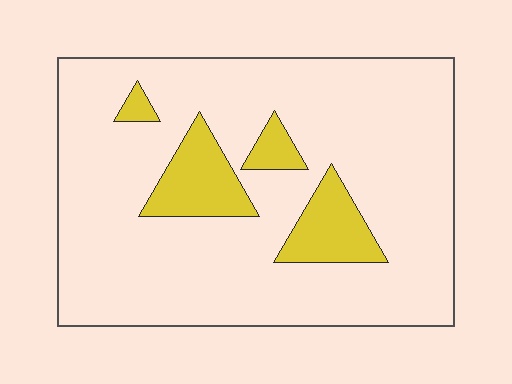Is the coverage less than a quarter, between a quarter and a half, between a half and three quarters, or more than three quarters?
Less than a quarter.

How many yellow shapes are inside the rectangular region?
4.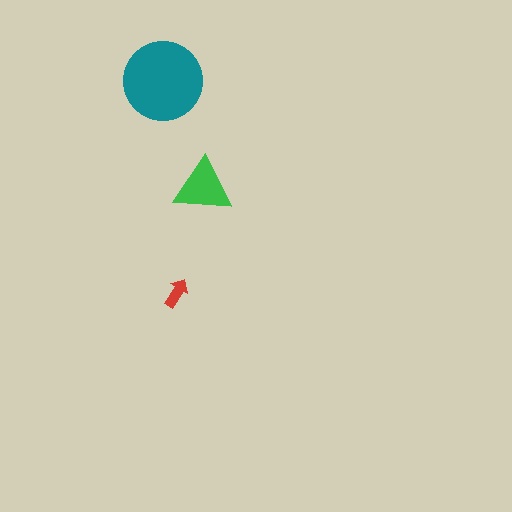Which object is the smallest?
The red arrow.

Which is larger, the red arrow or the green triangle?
The green triangle.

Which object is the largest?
The teal circle.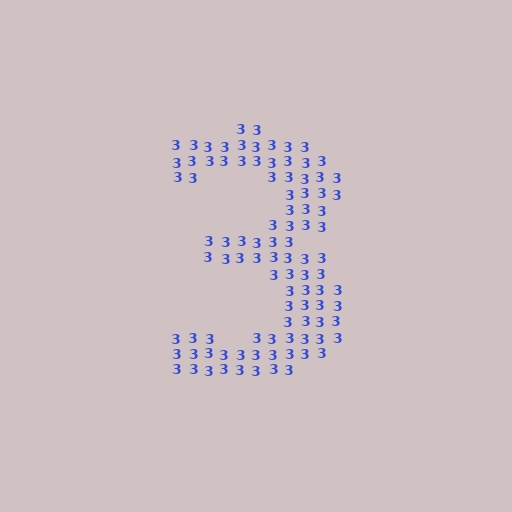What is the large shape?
The large shape is the digit 3.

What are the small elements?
The small elements are digit 3's.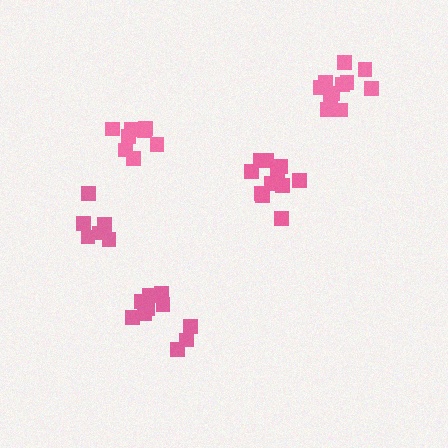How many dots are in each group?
Group 1: 11 dots, Group 2: 11 dots, Group 3: 8 dots, Group 4: 6 dots, Group 5: 11 dots (47 total).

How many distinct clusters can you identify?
There are 5 distinct clusters.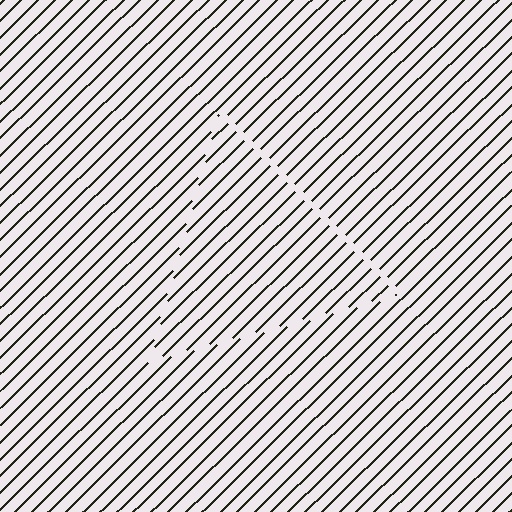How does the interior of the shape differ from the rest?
The interior of the shape contains the same grating, shifted by half a period — the contour is defined by the phase discontinuity where line-ends from the inner and outer gratings abut.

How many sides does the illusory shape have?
3 sides — the line-ends trace a triangle.